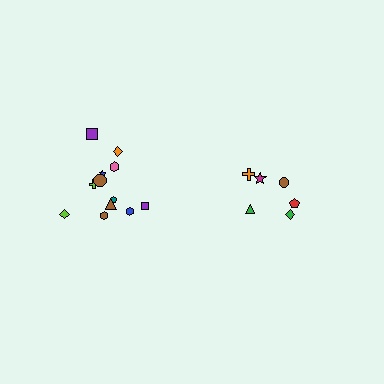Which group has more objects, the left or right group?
The left group.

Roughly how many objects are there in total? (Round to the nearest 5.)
Roughly 20 objects in total.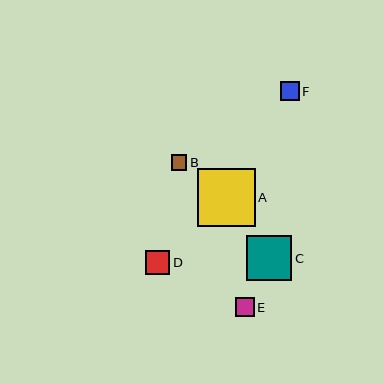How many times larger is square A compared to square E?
Square A is approximately 3.0 times the size of square E.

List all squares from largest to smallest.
From largest to smallest: A, C, D, E, F, B.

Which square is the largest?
Square A is the largest with a size of approximately 58 pixels.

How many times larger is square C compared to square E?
Square C is approximately 2.4 times the size of square E.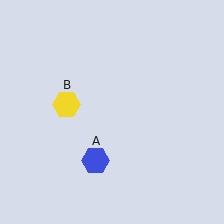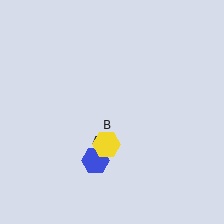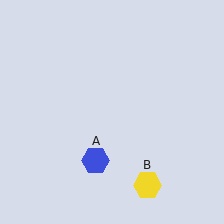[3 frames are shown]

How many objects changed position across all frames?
1 object changed position: yellow hexagon (object B).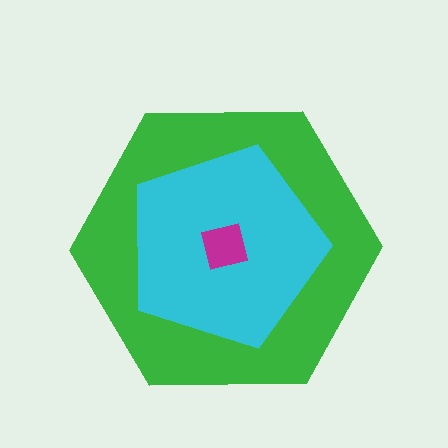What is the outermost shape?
The green hexagon.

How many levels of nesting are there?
3.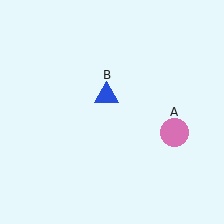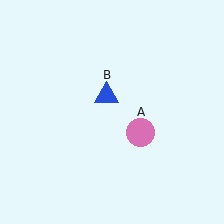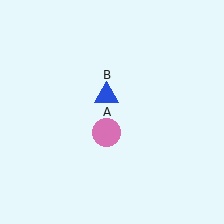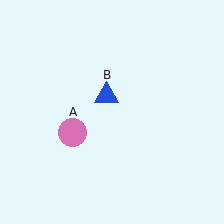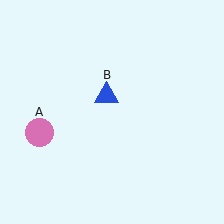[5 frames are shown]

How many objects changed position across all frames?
1 object changed position: pink circle (object A).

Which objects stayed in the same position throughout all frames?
Blue triangle (object B) remained stationary.